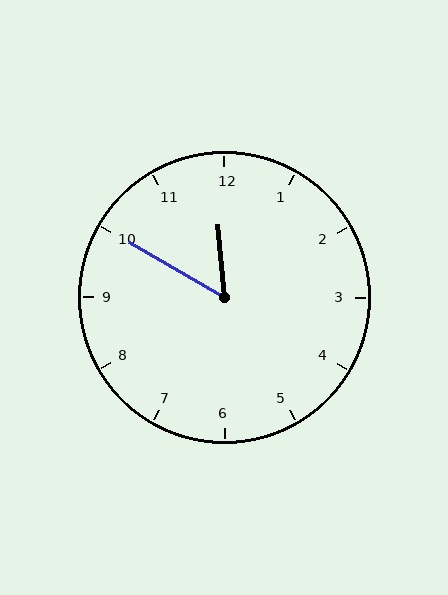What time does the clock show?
11:50.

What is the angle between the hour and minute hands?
Approximately 55 degrees.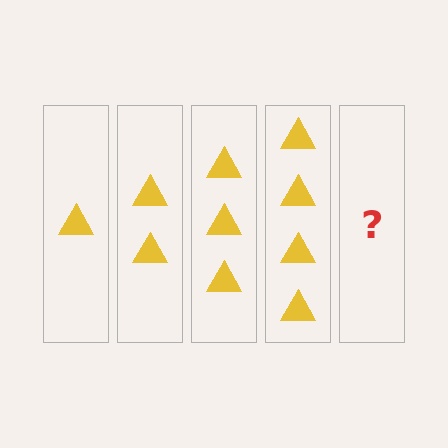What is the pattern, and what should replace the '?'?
The pattern is that each step adds one more triangle. The '?' should be 5 triangles.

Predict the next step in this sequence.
The next step is 5 triangles.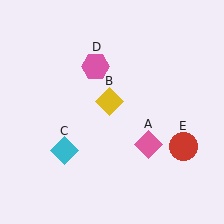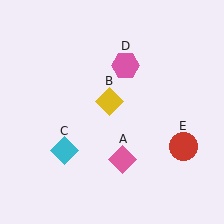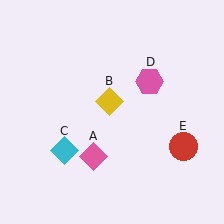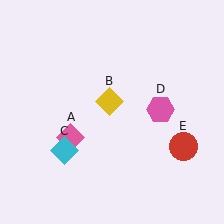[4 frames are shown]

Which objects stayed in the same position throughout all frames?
Yellow diamond (object B) and cyan diamond (object C) and red circle (object E) remained stationary.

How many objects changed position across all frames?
2 objects changed position: pink diamond (object A), pink hexagon (object D).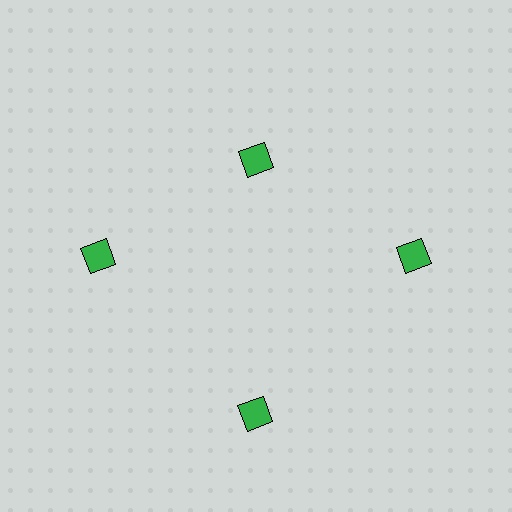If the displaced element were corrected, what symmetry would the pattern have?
It would have 4-fold rotational symmetry — the pattern would map onto itself every 90 degrees.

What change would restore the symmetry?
The symmetry would be restored by moving it outward, back onto the ring so that all 4 squares sit at equal angles and equal distance from the center.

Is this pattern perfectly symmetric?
No. The 4 green squares are arranged in a ring, but one element near the 12 o'clock position is pulled inward toward the center, breaking the 4-fold rotational symmetry.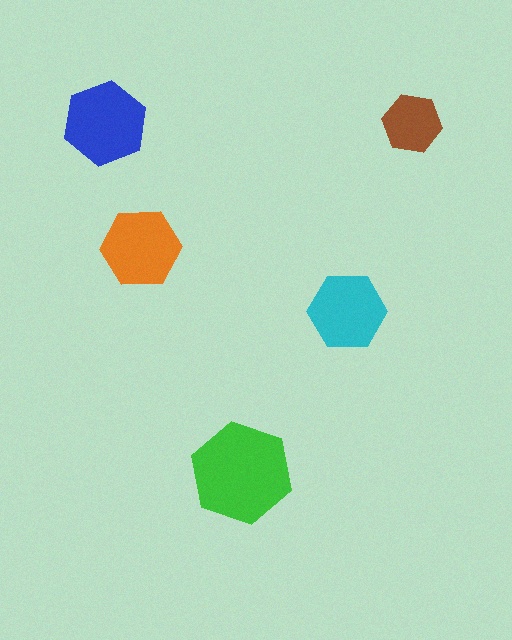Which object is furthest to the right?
The brown hexagon is rightmost.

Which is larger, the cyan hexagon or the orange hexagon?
The orange one.